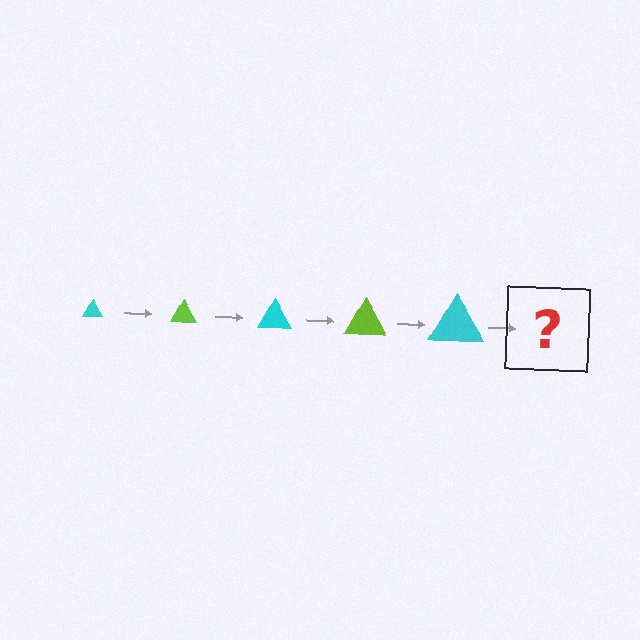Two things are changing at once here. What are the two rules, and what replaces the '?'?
The two rules are that the triangle grows larger each step and the color cycles through cyan and lime. The '?' should be a lime triangle, larger than the previous one.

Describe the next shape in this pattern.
It should be a lime triangle, larger than the previous one.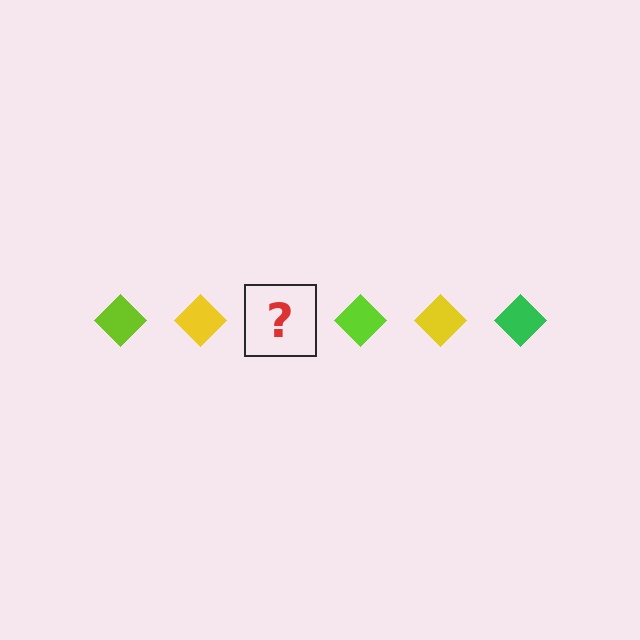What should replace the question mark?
The question mark should be replaced with a green diamond.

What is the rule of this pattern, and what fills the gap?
The rule is that the pattern cycles through lime, yellow, green diamonds. The gap should be filled with a green diamond.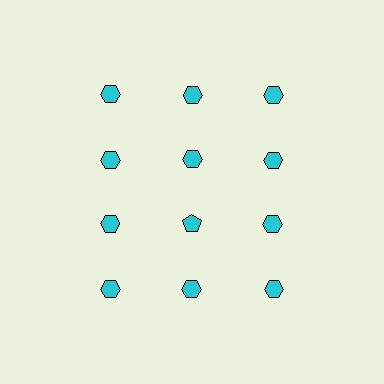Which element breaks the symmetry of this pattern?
The cyan pentagon in the third row, second from left column breaks the symmetry. All other shapes are cyan hexagons.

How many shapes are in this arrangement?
There are 12 shapes arranged in a grid pattern.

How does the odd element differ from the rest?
It has a different shape: pentagon instead of hexagon.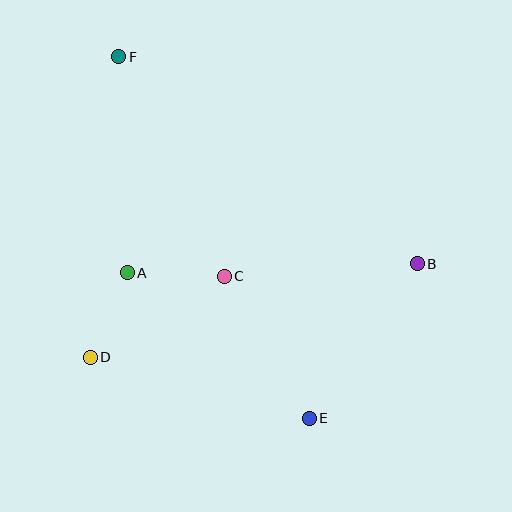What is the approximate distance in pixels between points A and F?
The distance between A and F is approximately 216 pixels.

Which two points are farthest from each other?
Points E and F are farthest from each other.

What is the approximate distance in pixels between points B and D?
The distance between B and D is approximately 340 pixels.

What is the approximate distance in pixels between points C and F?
The distance between C and F is approximately 244 pixels.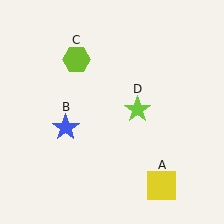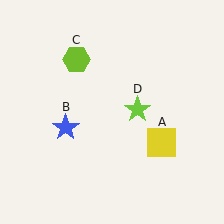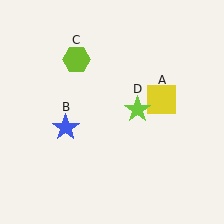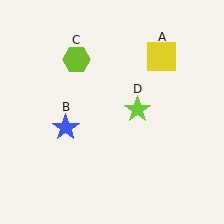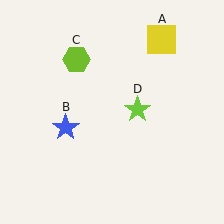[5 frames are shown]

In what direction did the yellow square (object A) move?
The yellow square (object A) moved up.